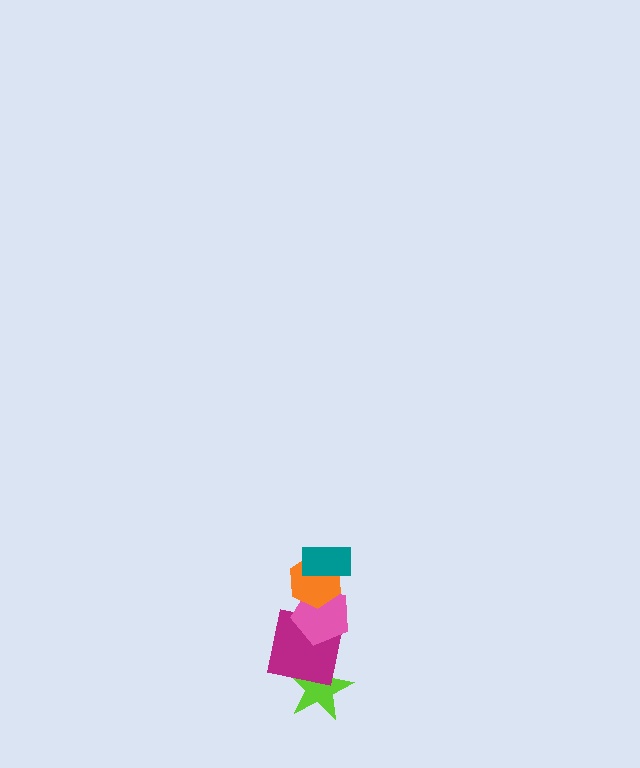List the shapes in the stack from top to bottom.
From top to bottom: the teal rectangle, the orange hexagon, the pink pentagon, the magenta square, the lime star.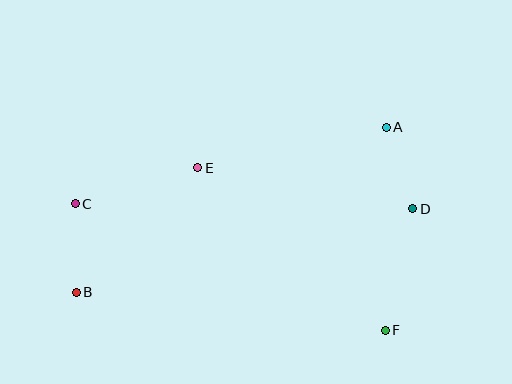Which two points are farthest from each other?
Points A and B are farthest from each other.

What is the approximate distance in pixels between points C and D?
The distance between C and D is approximately 338 pixels.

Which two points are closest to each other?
Points A and D are closest to each other.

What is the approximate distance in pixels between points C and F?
The distance between C and F is approximately 334 pixels.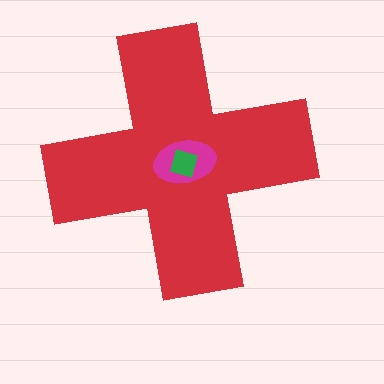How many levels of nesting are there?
3.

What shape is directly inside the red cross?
The magenta ellipse.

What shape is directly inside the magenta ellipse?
The green diamond.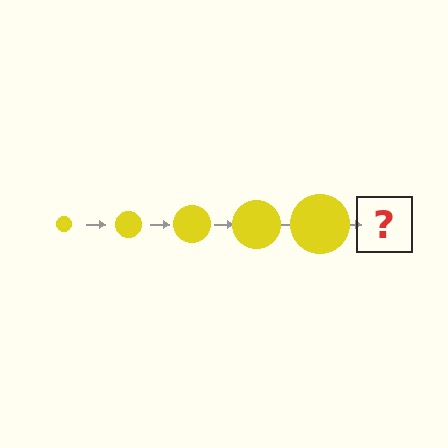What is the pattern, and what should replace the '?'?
The pattern is that the circle gets progressively larger each step. The '?' should be a yellow circle, larger than the previous one.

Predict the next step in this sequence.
The next step is a yellow circle, larger than the previous one.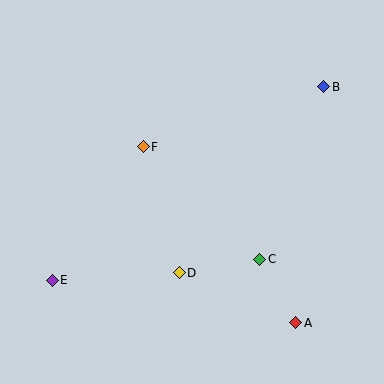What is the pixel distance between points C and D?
The distance between C and D is 82 pixels.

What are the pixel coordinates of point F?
Point F is at (143, 147).